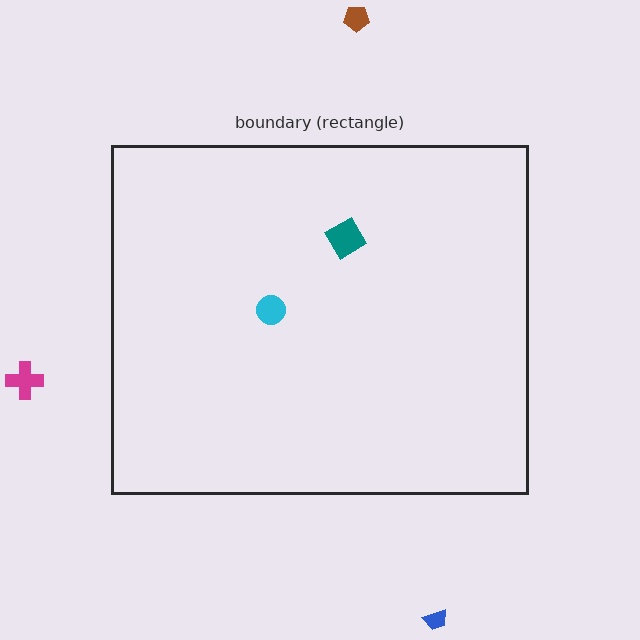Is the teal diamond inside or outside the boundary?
Inside.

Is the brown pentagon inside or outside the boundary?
Outside.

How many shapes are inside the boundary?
2 inside, 3 outside.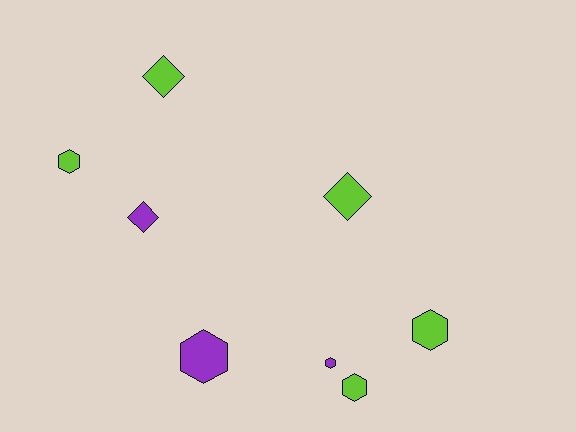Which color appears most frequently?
Lime, with 5 objects.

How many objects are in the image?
There are 8 objects.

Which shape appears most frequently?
Hexagon, with 5 objects.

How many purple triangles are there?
There are no purple triangles.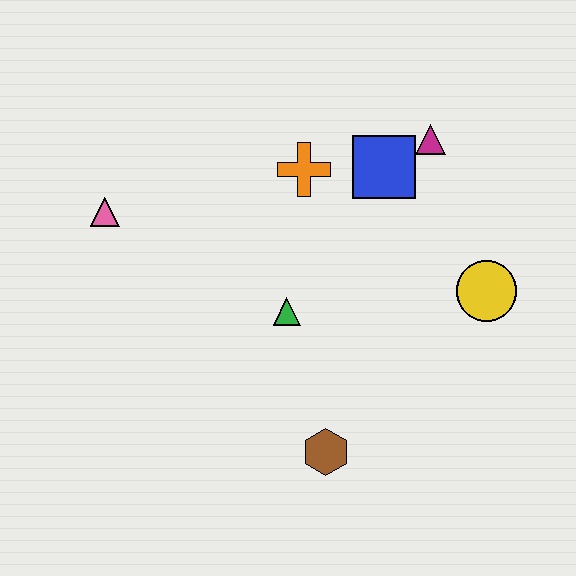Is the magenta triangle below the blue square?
No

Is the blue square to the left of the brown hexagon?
No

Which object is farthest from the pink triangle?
The yellow circle is farthest from the pink triangle.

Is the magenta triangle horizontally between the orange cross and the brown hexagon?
No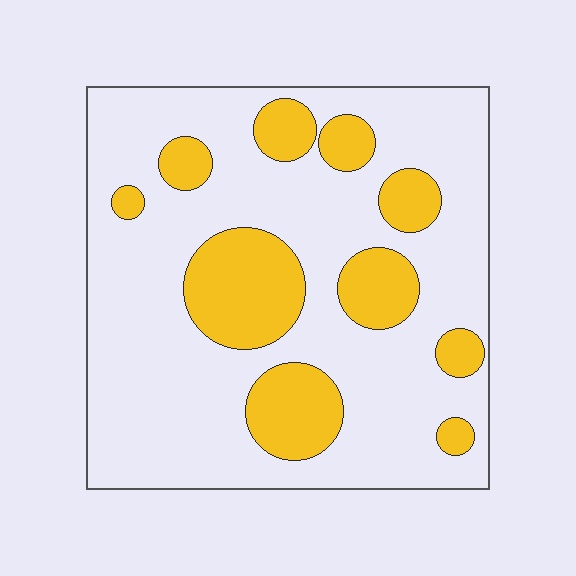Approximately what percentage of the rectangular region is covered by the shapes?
Approximately 25%.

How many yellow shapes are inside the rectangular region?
10.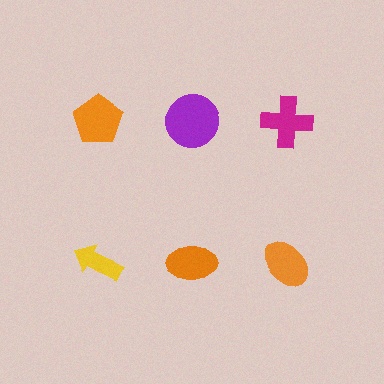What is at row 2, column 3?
An orange ellipse.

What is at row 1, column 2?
A purple circle.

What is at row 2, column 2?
An orange ellipse.